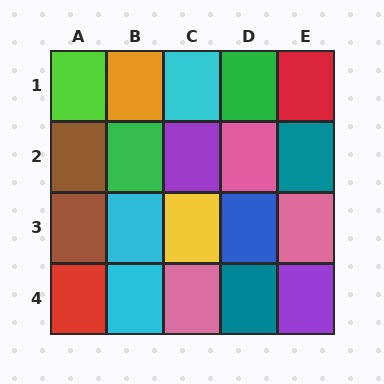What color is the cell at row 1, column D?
Green.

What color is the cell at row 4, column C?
Pink.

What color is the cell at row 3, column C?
Yellow.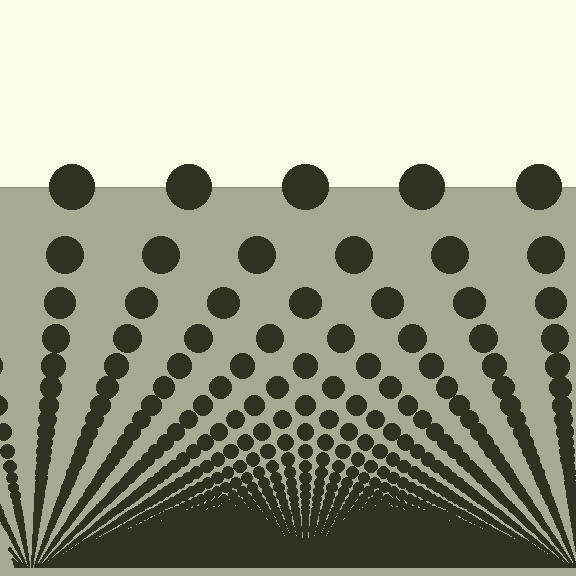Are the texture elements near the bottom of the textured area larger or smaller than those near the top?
Smaller. The gradient is inverted — elements near the bottom are smaller and denser.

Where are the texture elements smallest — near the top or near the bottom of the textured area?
Near the bottom.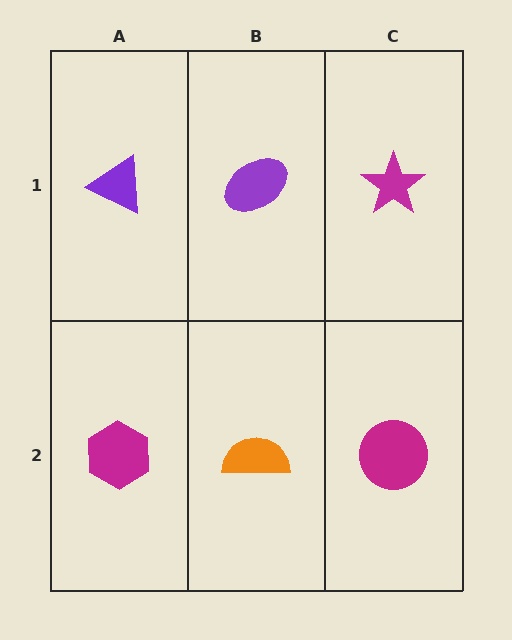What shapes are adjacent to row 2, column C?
A magenta star (row 1, column C), an orange semicircle (row 2, column B).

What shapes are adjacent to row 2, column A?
A purple triangle (row 1, column A), an orange semicircle (row 2, column B).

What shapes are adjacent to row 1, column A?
A magenta hexagon (row 2, column A), a purple ellipse (row 1, column B).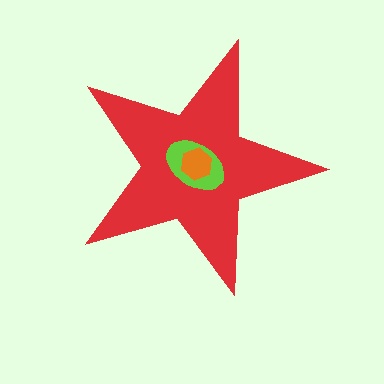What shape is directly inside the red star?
The lime ellipse.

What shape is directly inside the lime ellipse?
The orange hexagon.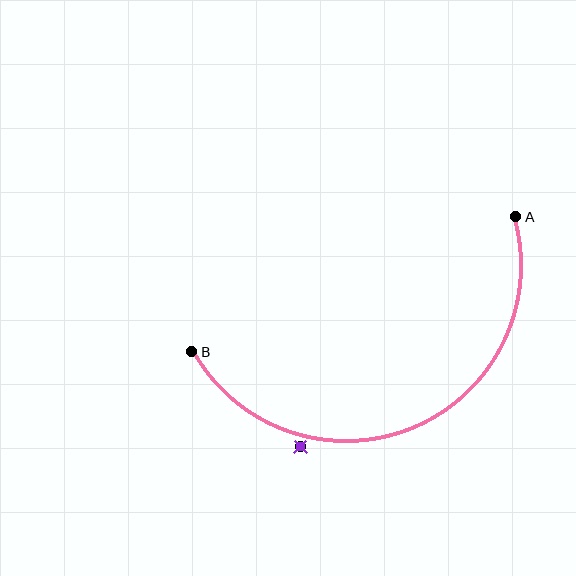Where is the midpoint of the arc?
The arc midpoint is the point on the curve farthest from the straight line joining A and B. It sits below that line.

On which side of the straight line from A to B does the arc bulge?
The arc bulges below the straight line connecting A and B.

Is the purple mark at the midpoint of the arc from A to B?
No — the purple mark does not lie on the arc at all. It sits slightly outside the curve.